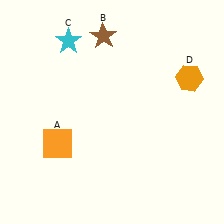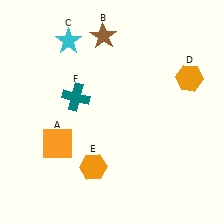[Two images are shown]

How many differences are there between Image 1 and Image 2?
There are 2 differences between the two images.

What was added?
An orange hexagon (E), a teal cross (F) were added in Image 2.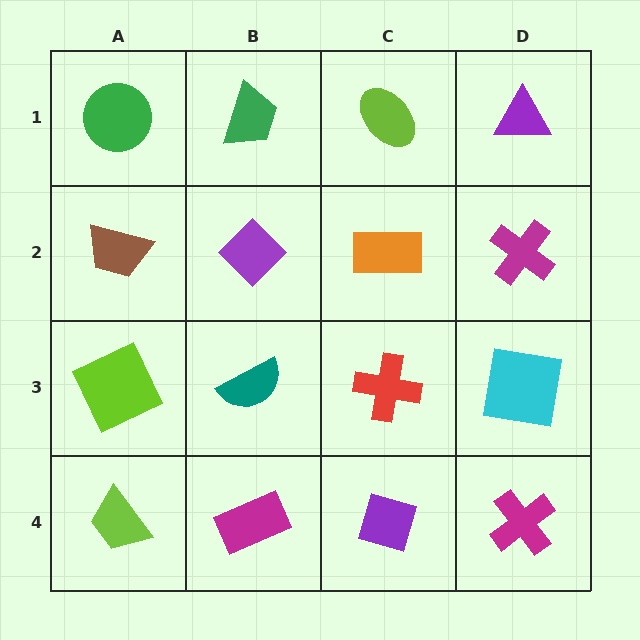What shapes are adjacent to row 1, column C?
An orange rectangle (row 2, column C), a green trapezoid (row 1, column B), a purple triangle (row 1, column D).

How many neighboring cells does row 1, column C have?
3.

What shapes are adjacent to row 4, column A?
A lime square (row 3, column A), a magenta rectangle (row 4, column B).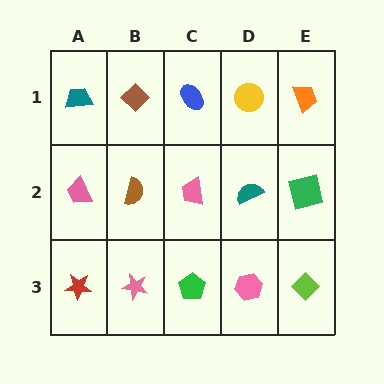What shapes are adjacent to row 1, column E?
A green square (row 2, column E), a yellow circle (row 1, column D).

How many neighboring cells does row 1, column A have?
2.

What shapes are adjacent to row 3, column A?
A pink trapezoid (row 2, column A), a pink star (row 3, column B).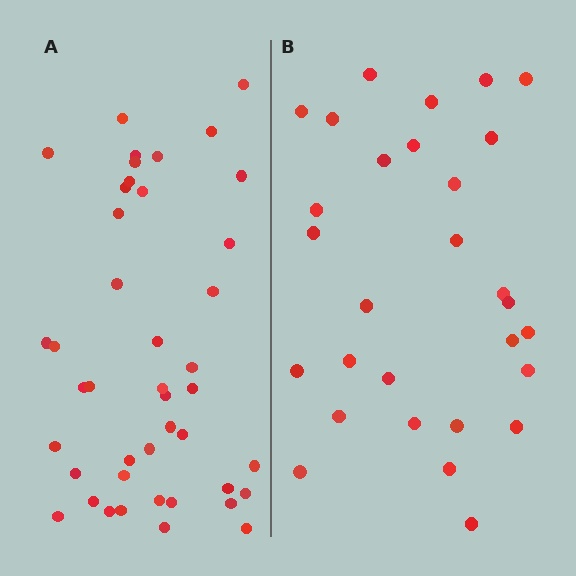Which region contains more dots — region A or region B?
Region A (the left region) has more dots.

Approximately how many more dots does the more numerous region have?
Region A has approximately 15 more dots than region B.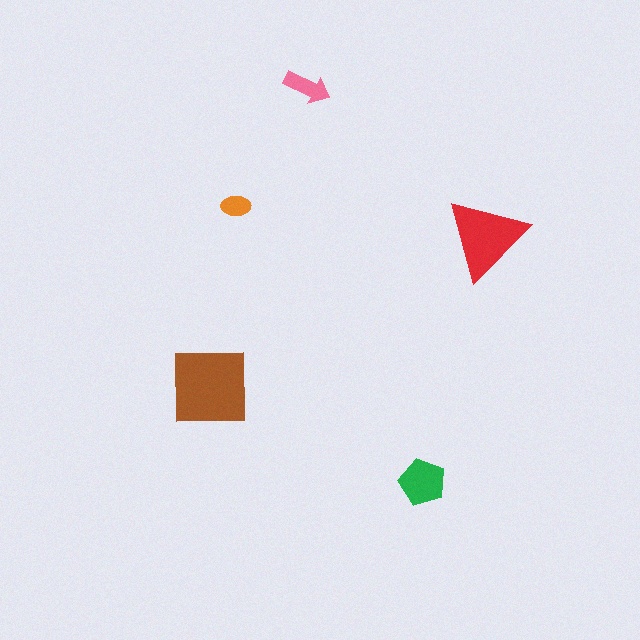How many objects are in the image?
There are 5 objects in the image.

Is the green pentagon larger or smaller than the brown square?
Smaller.